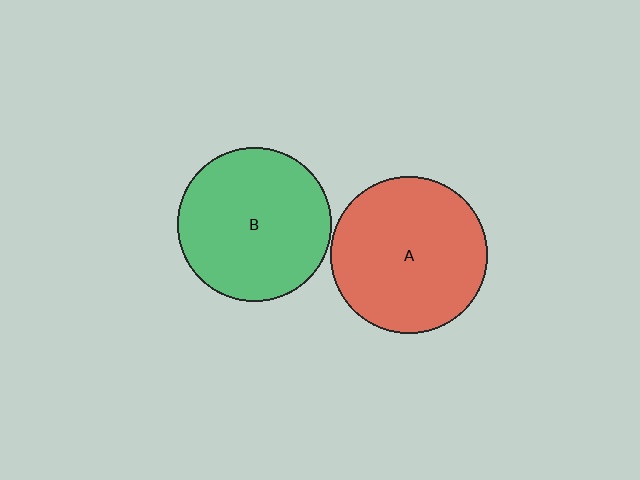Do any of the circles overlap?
No, none of the circles overlap.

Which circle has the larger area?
Circle A (red).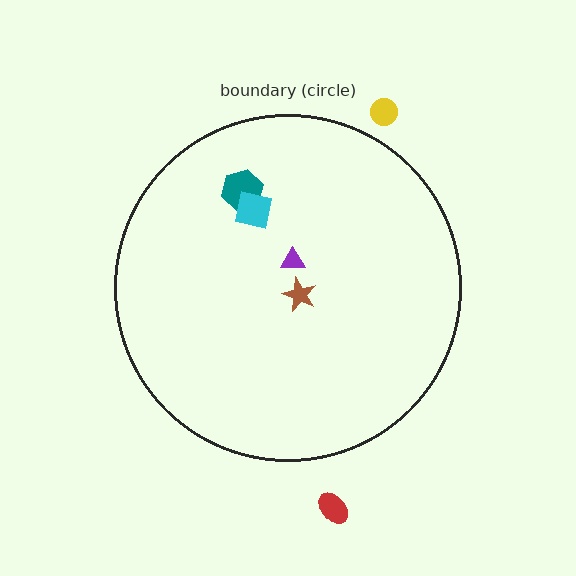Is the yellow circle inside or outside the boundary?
Outside.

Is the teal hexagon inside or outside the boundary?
Inside.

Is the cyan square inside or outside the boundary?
Inside.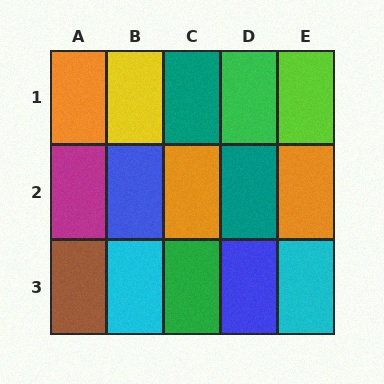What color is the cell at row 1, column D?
Green.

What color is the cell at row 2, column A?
Magenta.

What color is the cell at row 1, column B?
Yellow.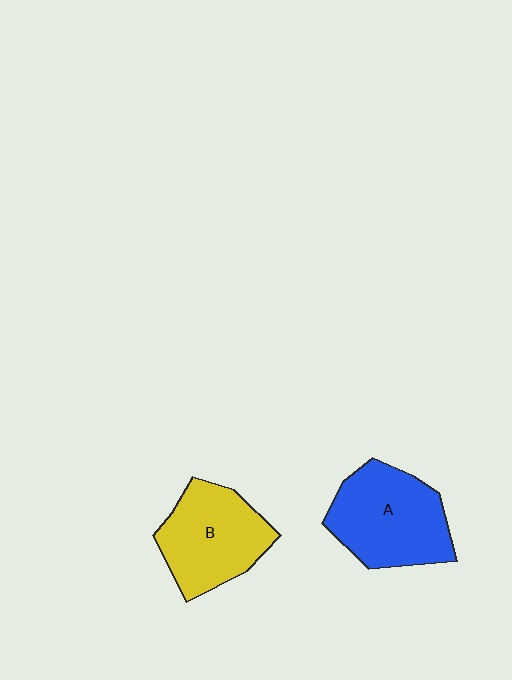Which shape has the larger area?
Shape A (blue).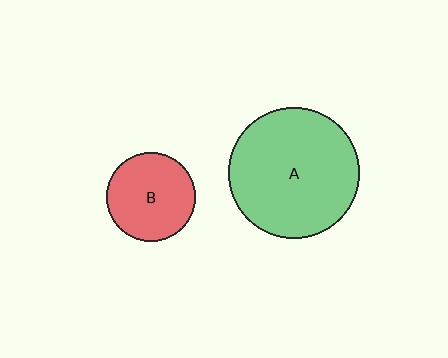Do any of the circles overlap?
No, none of the circles overlap.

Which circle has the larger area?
Circle A (green).